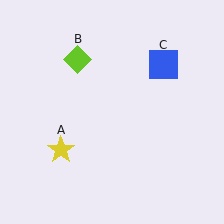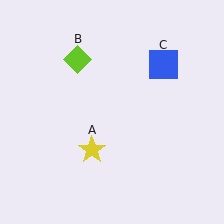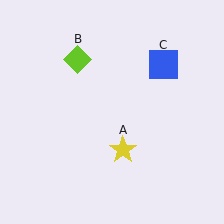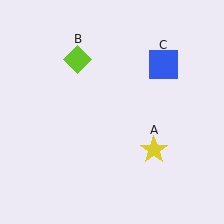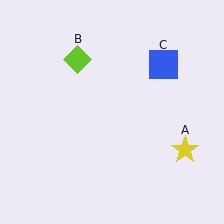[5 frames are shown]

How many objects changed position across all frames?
1 object changed position: yellow star (object A).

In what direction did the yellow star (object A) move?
The yellow star (object A) moved right.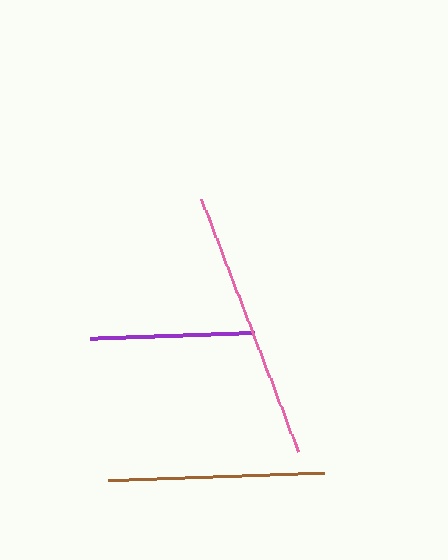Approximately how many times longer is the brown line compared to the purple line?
The brown line is approximately 1.3 times the length of the purple line.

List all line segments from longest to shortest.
From longest to shortest: pink, brown, purple.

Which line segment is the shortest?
The purple line is the shortest at approximately 164 pixels.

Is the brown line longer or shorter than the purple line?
The brown line is longer than the purple line.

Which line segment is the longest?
The pink line is the longest at approximately 271 pixels.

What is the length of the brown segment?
The brown segment is approximately 216 pixels long.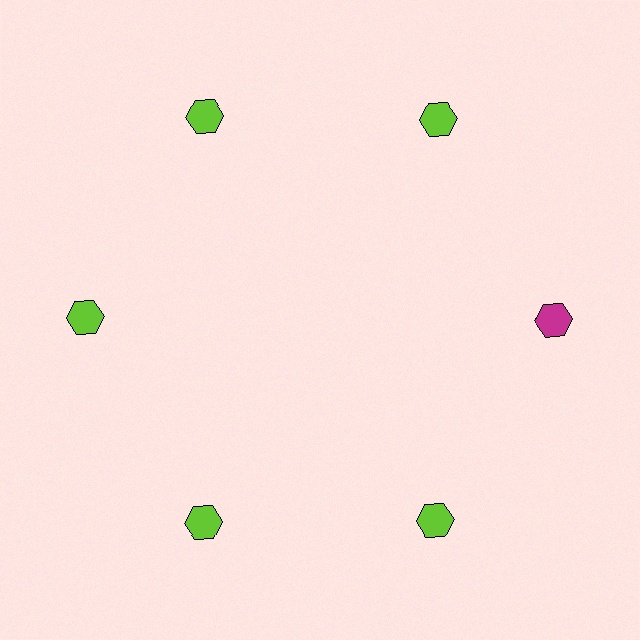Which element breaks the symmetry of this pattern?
The magenta hexagon at roughly the 3 o'clock position breaks the symmetry. All other shapes are lime hexagons.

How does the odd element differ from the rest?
It has a different color: magenta instead of lime.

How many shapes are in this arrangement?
There are 6 shapes arranged in a ring pattern.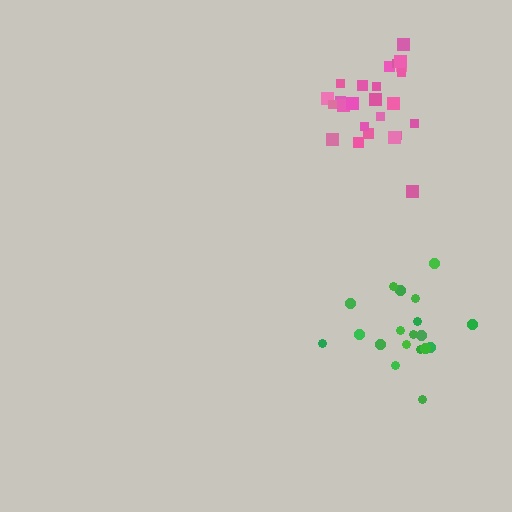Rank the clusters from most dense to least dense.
pink, green.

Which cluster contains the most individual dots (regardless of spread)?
Pink (25).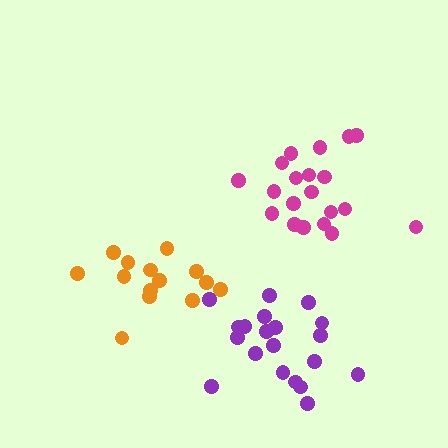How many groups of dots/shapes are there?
There are 3 groups.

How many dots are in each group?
Group 1: 14 dots, Group 2: 20 dots, Group 3: 20 dots (54 total).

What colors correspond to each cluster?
The clusters are colored: orange, magenta, purple.